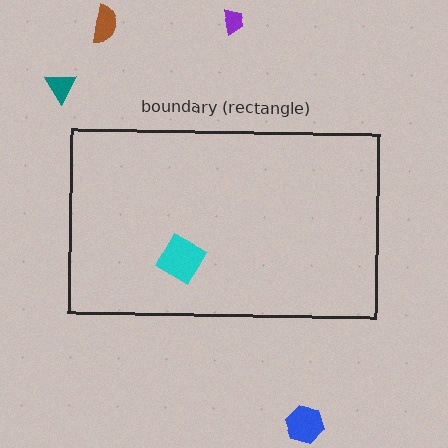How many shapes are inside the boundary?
1 inside, 4 outside.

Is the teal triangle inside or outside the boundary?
Outside.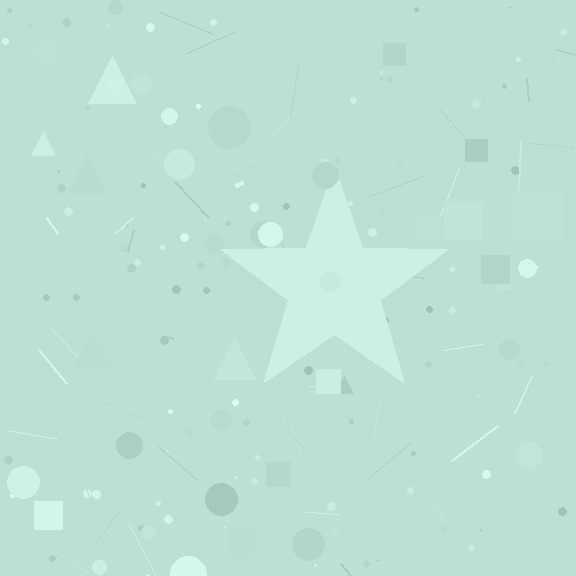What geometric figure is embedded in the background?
A star is embedded in the background.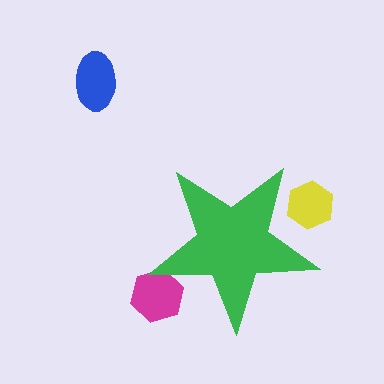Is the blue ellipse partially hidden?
No, the blue ellipse is fully visible.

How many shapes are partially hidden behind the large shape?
2 shapes are partially hidden.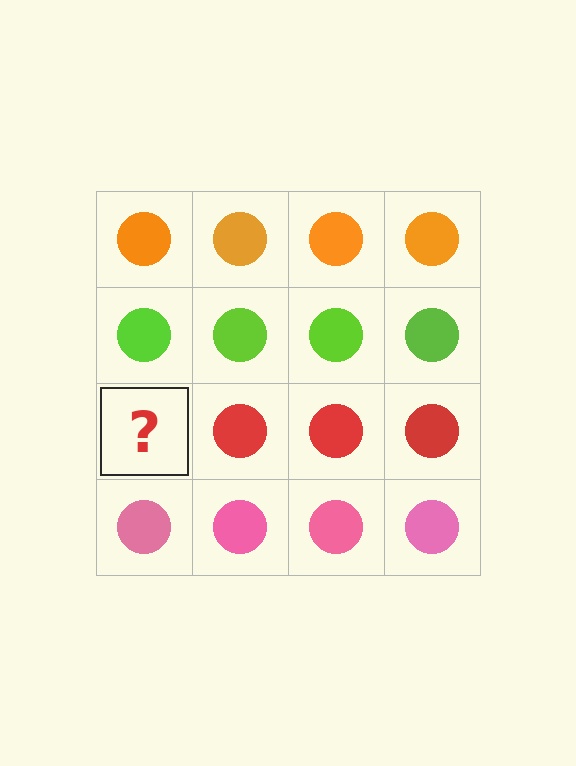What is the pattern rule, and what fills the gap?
The rule is that each row has a consistent color. The gap should be filled with a red circle.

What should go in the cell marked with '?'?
The missing cell should contain a red circle.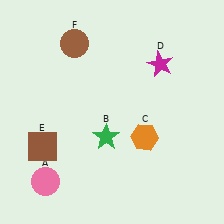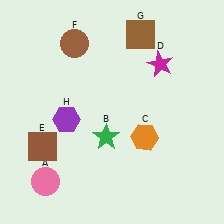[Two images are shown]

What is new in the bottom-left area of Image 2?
A purple hexagon (H) was added in the bottom-left area of Image 2.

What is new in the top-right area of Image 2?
A brown square (G) was added in the top-right area of Image 2.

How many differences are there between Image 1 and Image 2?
There are 2 differences between the two images.